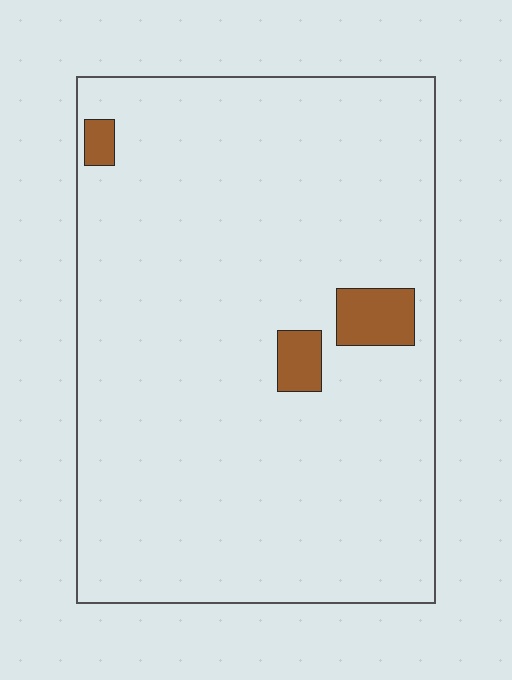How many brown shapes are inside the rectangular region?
3.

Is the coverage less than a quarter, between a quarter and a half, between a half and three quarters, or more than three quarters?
Less than a quarter.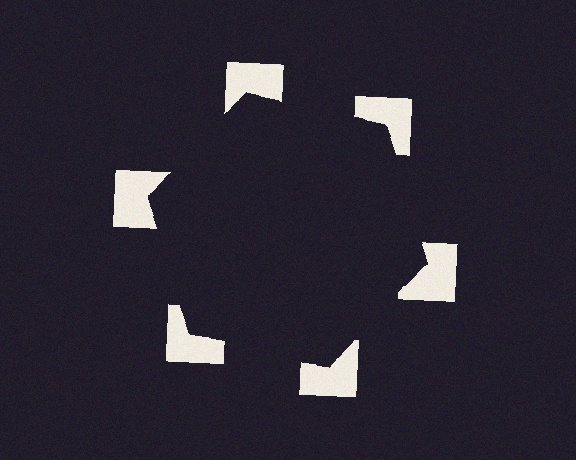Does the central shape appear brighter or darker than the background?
It typically appears slightly darker than the background, even though no actual brightness change is drawn.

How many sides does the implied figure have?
6 sides.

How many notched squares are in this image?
There are 6 — one at each vertex of the illusory hexagon.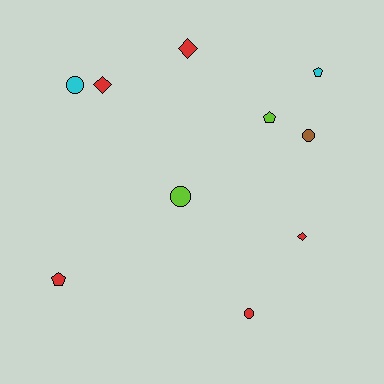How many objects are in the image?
There are 10 objects.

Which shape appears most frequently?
Circle, with 4 objects.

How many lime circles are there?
There is 1 lime circle.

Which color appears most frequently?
Red, with 5 objects.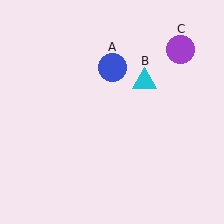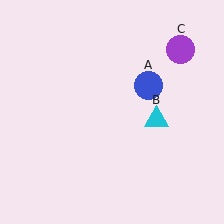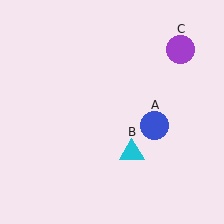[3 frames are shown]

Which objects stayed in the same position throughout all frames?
Purple circle (object C) remained stationary.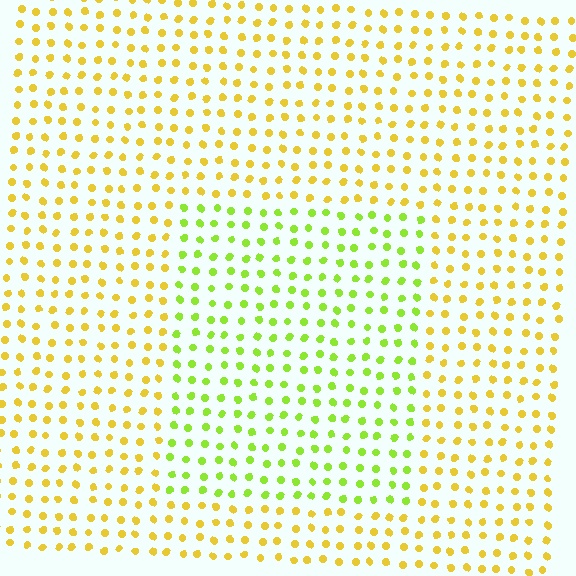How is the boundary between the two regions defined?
The boundary is defined purely by a slight shift in hue (about 40 degrees). Spacing, size, and orientation are identical on both sides.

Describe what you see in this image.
The image is filled with small yellow elements in a uniform arrangement. A rectangle-shaped region is visible where the elements are tinted to a slightly different hue, forming a subtle color boundary.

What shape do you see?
I see a rectangle.